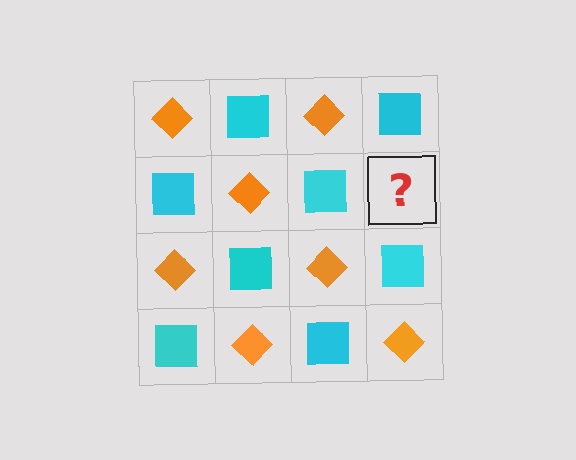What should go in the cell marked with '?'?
The missing cell should contain an orange diamond.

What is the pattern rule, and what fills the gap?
The rule is that it alternates orange diamond and cyan square in a checkerboard pattern. The gap should be filled with an orange diamond.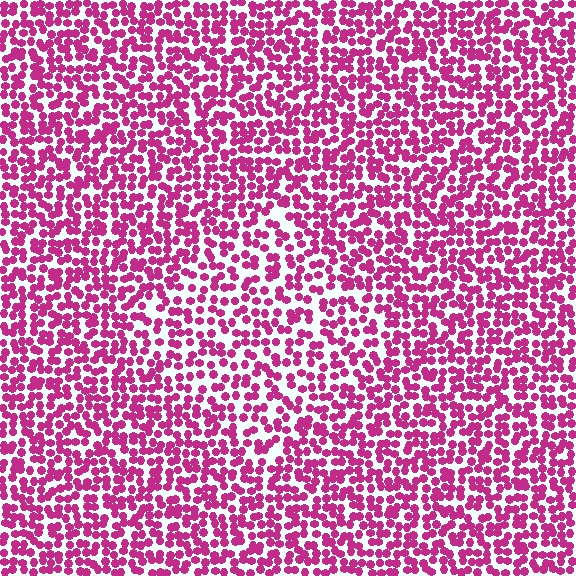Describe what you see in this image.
The image contains small magenta elements arranged at two different densities. A diamond-shaped region is visible where the elements are less densely packed than the surrounding area.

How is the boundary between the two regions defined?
The boundary is defined by a change in element density (approximately 1.4x ratio). All elements are the same color, size, and shape.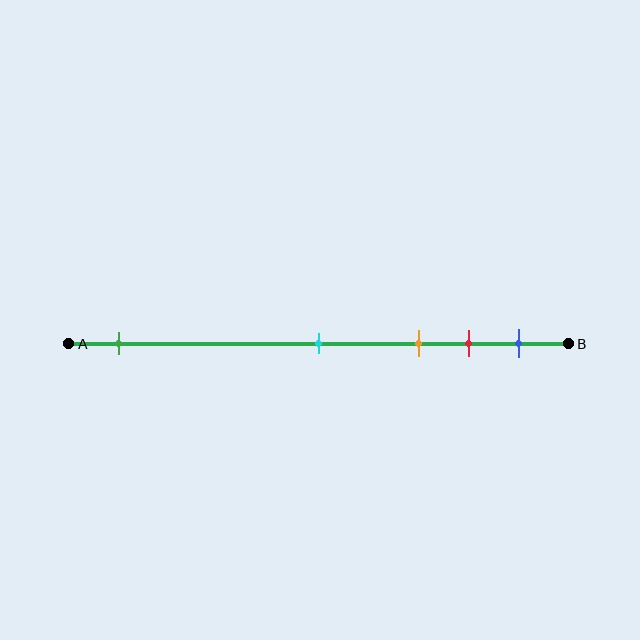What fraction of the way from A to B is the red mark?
The red mark is approximately 80% (0.8) of the way from A to B.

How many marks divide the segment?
There are 5 marks dividing the segment.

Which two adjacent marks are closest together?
The red and blue marks are the closest adjacent pair.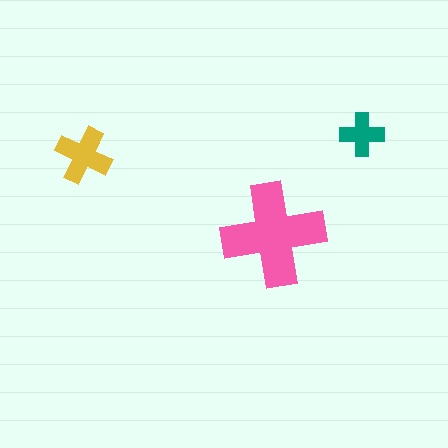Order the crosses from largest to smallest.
the pink one, the yellow one, the teal one.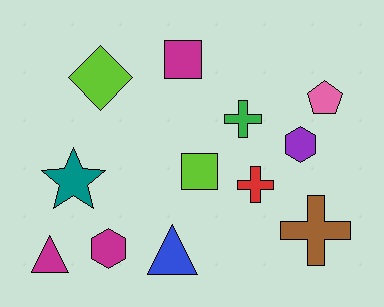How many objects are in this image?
There are 12 objects.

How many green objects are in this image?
There is 1 green object.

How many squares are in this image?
There are 2 squares.